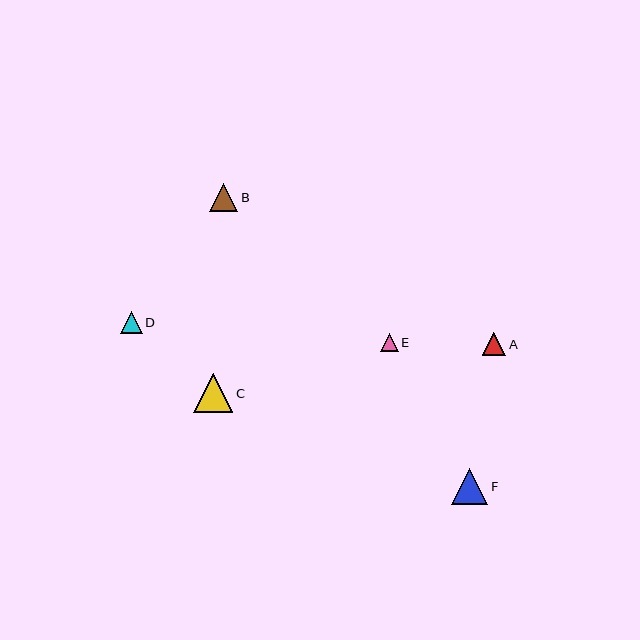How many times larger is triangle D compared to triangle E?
Triangle D is approximately 1.2 times the size of triangle E.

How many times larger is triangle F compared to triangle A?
Triangle F is approximately 1.5 times the size of triangle A.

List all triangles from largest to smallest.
From largest to smallest: C, F, B, A, D, E.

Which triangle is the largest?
Triangle C is the largest with a size of approximately 39 pixels.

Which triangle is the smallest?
Triangle E is the smallest with a size of approximately 18 pixels.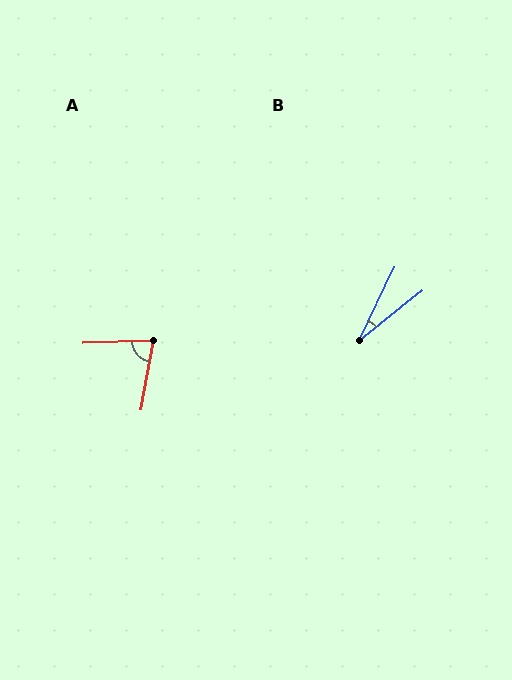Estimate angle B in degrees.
Approximately 26 degrees.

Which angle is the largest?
A, at approximately 77 degrees.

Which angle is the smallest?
B, at approximately 26 degrees.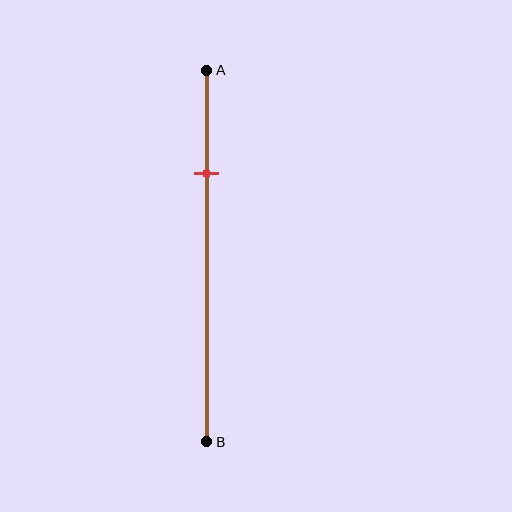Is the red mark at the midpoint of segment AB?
No, the mark is at about 30% from A, not at the 50% midpoint.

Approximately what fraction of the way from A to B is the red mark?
The red mark is approximately 30% of the way from A to B.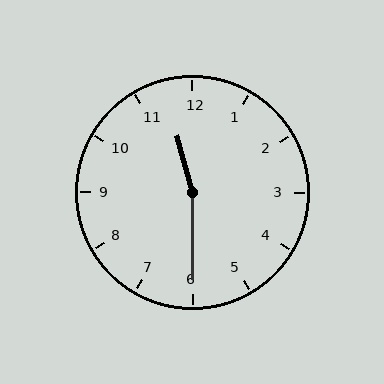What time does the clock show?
11:30.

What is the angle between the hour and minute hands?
Approximately 165 degrees.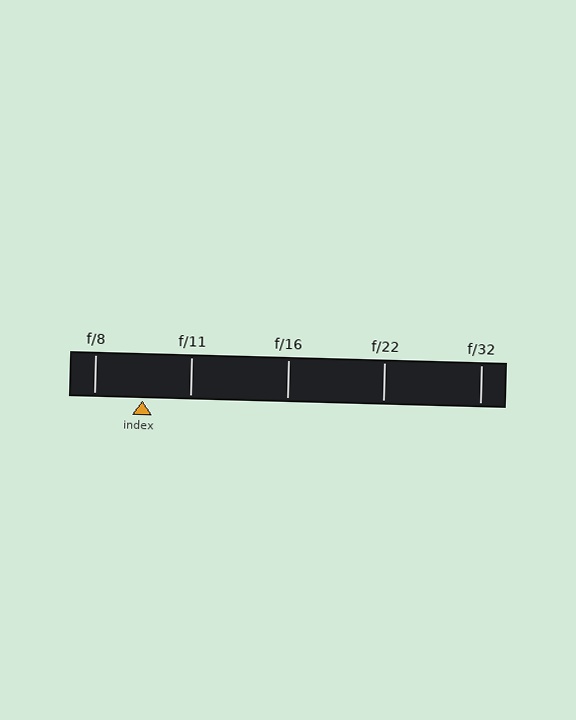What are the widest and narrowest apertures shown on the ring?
The widest aperture shown is f/8 and the narrowest is f/32.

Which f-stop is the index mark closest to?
The index mark is closest to f/11.